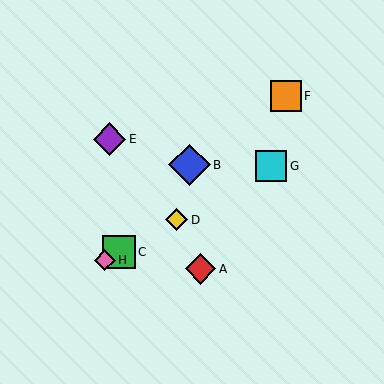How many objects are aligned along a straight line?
4 objects (C, D, G, H) are aligned along a straight line.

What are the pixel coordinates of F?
Object F is at (286, 96).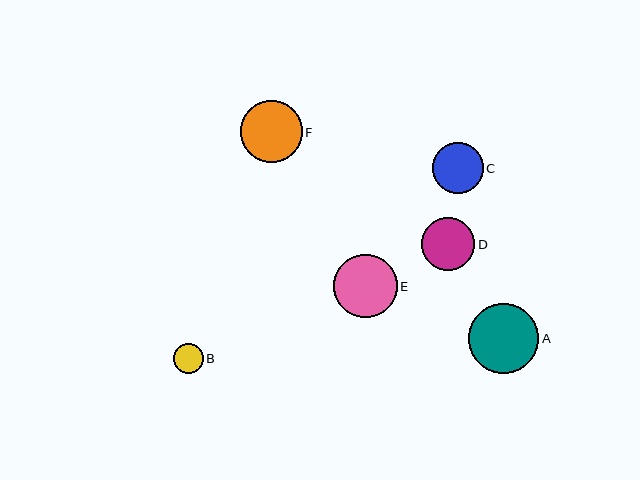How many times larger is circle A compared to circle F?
Circle A is approximately 1.1 times the size of circle F.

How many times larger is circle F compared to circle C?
Circle F is approximately 1.2 times the size of circle C.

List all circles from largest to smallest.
From largest to smallest: A, E, F, D, C, B.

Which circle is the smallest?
Circle B is the smallest with a size of approximately 30 pixels.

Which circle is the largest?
Circle A is the largest with a size of approximately 71 pixels.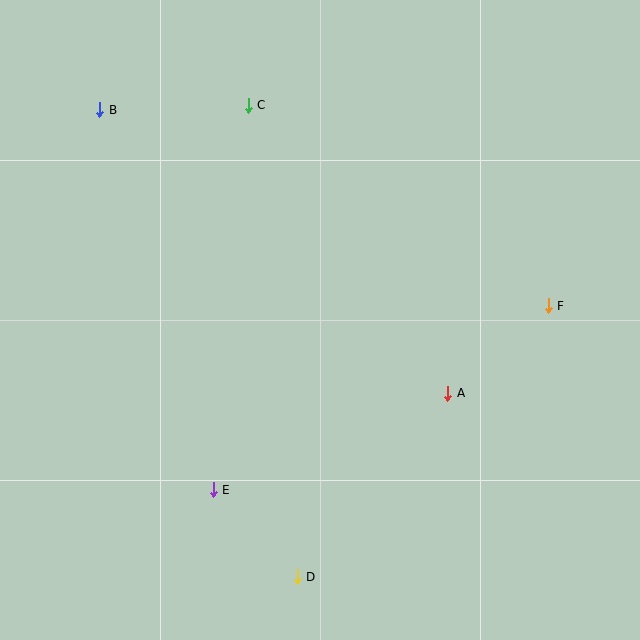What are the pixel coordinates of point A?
Point A is at (448, 393).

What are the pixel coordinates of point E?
Point E is at (213, 490).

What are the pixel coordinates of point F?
Point F is at (548, 306).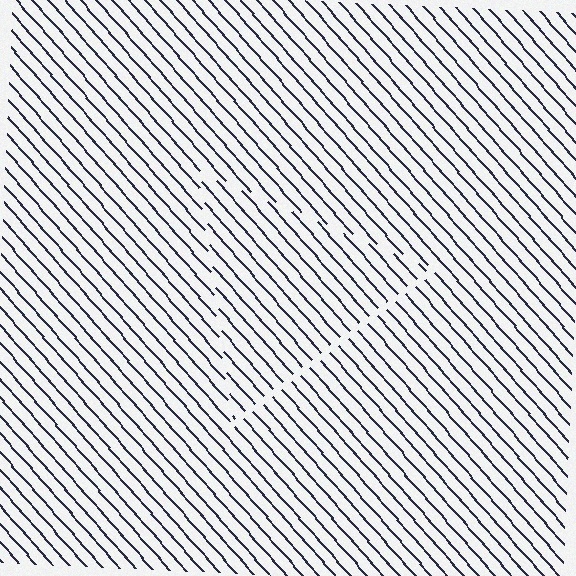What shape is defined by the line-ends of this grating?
An illusory triangle. The interior of the shape contains the same grating, shifted by half a period — the contour is defined by the phase discontinuity where line-ends from the inner and outer gratings abut.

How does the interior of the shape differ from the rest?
The interior of the shape contains the same grating, shifted by half a period — the contour is defined by the phase discontinuity where line-ends from the inner and outer gratings abut.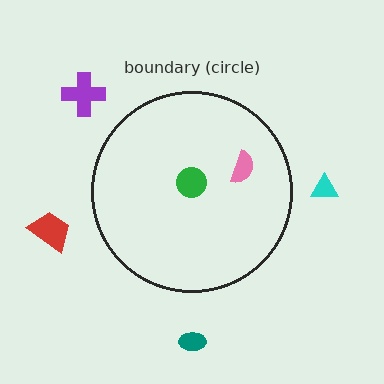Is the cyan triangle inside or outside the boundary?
Outside.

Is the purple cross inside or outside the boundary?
Outside.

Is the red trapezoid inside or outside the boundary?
Outside.